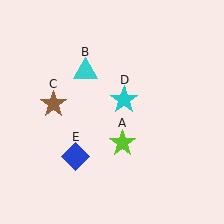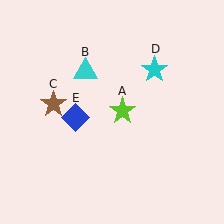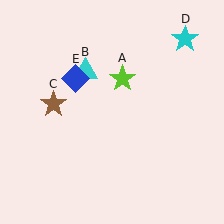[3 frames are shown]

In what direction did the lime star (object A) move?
The lime star (object A) moved up.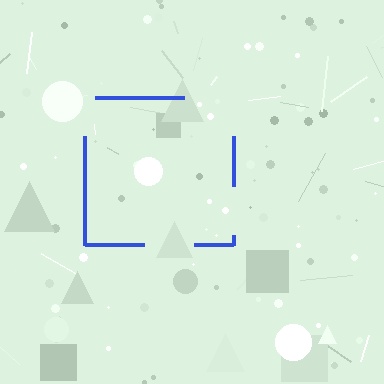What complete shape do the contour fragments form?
The contour fragments form a square.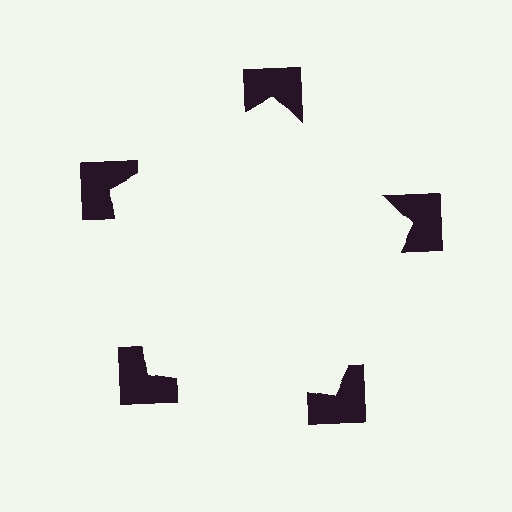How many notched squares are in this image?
There are 5 — one at each vertex of the illusory pentagon.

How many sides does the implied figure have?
5 sides.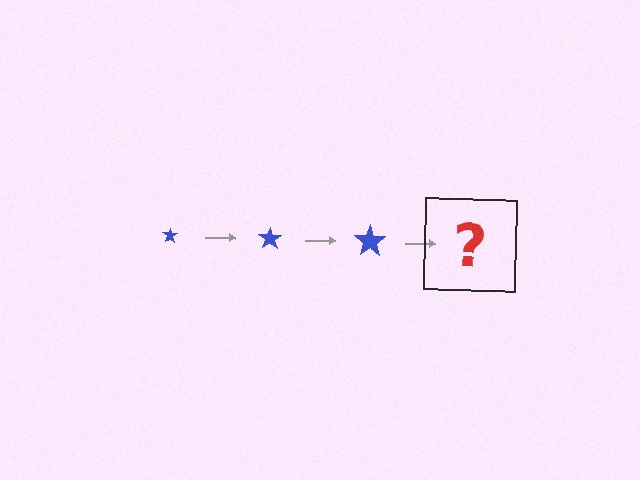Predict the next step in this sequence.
The next step is a blue star, larger than the previous one.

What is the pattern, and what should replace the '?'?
The pattern is that the star gets progressively larger each step. The '?' should be a blue star, larger than the previous one.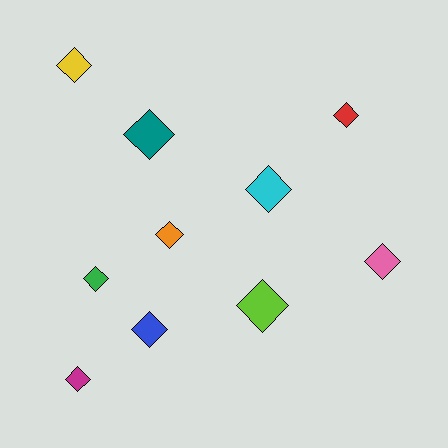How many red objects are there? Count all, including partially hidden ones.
There is 1 red object.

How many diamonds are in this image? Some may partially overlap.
There are 10 diamonds.